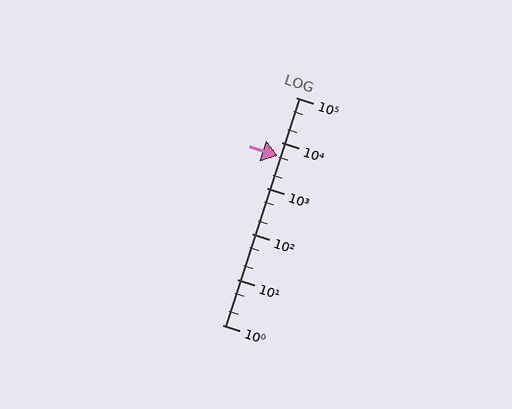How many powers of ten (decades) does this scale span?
The scale spans 5 decades, from 1 to 100000.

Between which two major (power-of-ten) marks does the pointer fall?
The pointer is between 1000 and 10000.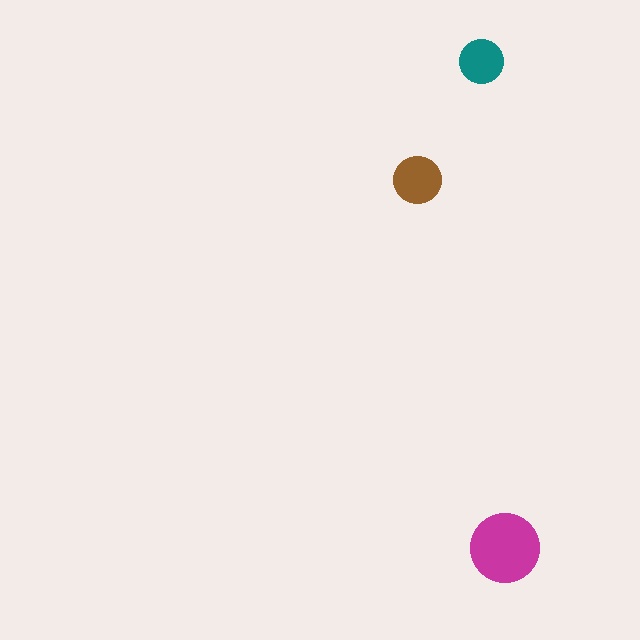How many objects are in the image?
There are 3 objects in the image.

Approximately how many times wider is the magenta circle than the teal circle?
About 1.5 times wider.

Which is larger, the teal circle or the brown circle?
The brown one.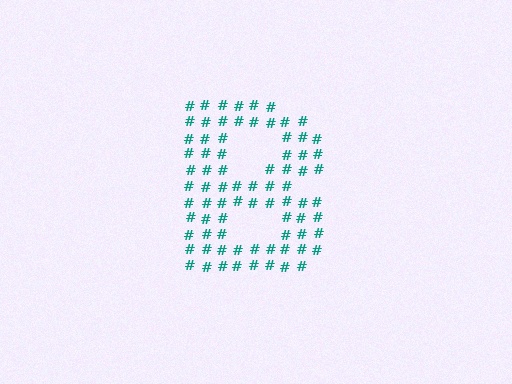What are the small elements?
The small elements are hash symbols.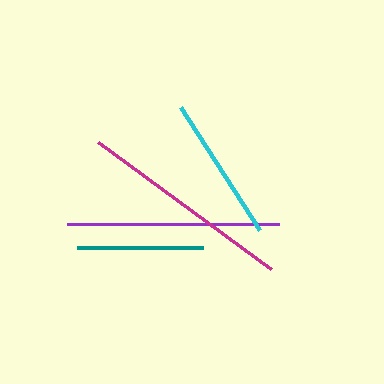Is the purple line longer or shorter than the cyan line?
The purple line is longer than the cyan line.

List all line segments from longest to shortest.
From longest to shortest: magenta, purple, cyan, teal.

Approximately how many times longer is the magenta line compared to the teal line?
The magenta line is approximately 1.7 times the length of the teal line.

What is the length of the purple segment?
The purple segment is approximately 212 pixels long.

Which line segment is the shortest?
The teal line is the shortest at approximately 126 pixels.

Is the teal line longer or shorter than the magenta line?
The magenta line is longer than the teal line.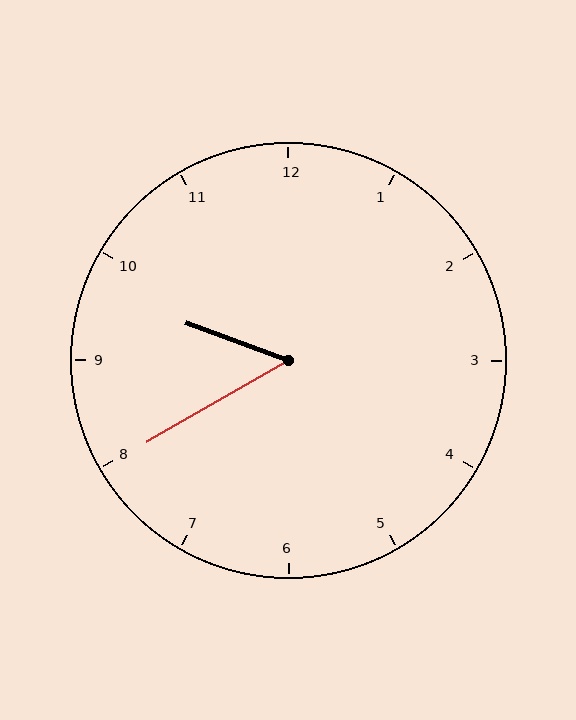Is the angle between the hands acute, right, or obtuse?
It is acute.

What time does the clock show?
9:40.